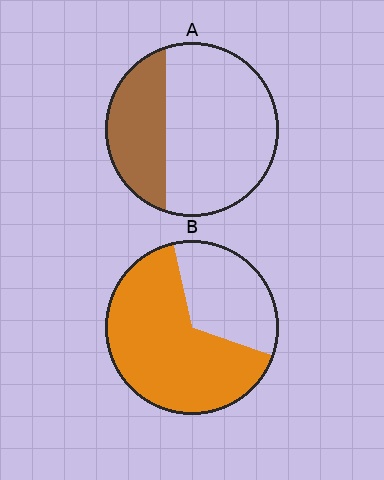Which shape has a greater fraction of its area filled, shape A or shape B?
Shape B.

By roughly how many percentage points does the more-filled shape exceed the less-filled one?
By roughly 35 percentage points (B over A).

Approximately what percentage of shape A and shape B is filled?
A is approximately 30% and B is approximately 65%.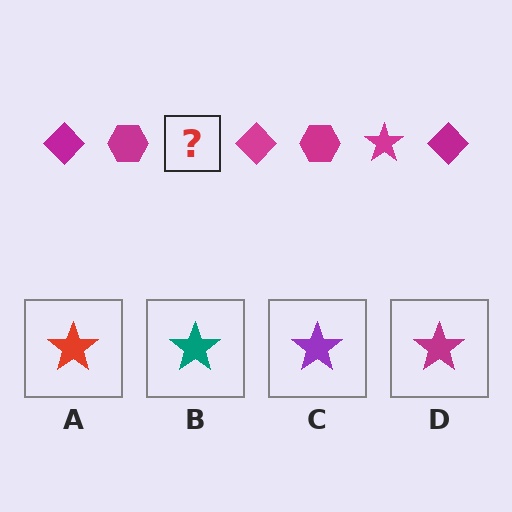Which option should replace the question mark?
Option D.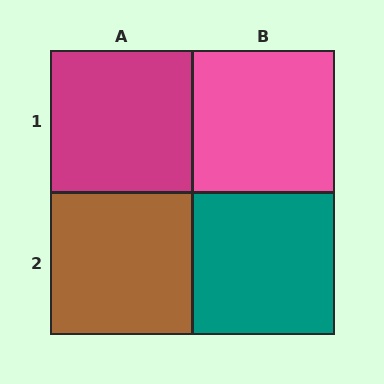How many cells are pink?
1 cell is pink.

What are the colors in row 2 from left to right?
Brown, teal.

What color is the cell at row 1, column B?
Pink.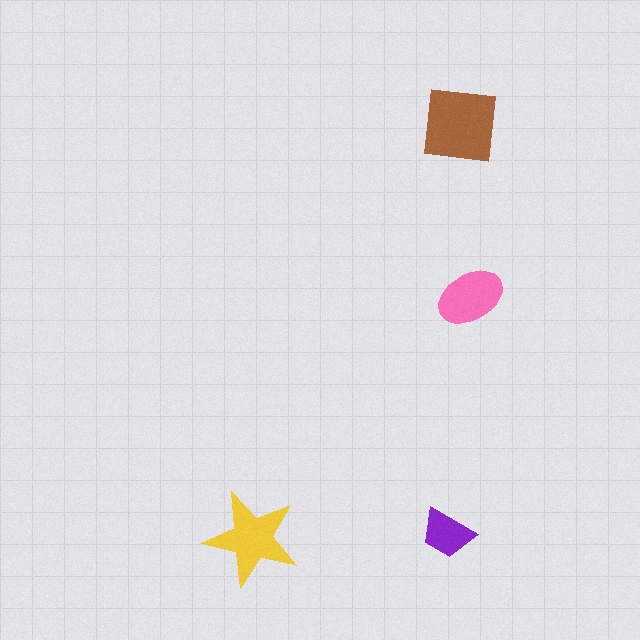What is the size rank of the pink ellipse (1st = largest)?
3rd.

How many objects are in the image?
There are 4 objects in the image.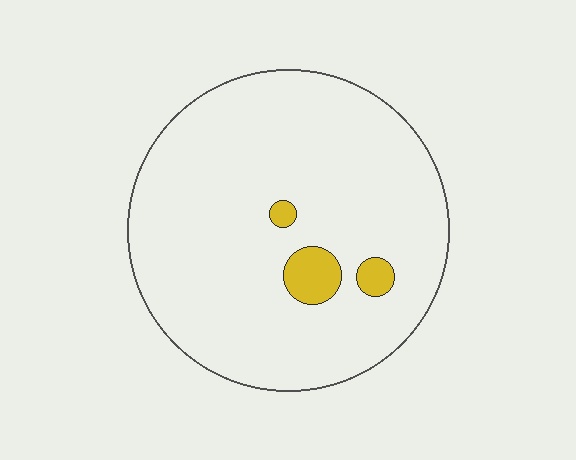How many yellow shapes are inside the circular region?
3.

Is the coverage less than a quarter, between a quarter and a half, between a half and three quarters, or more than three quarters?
Less than a quarter.